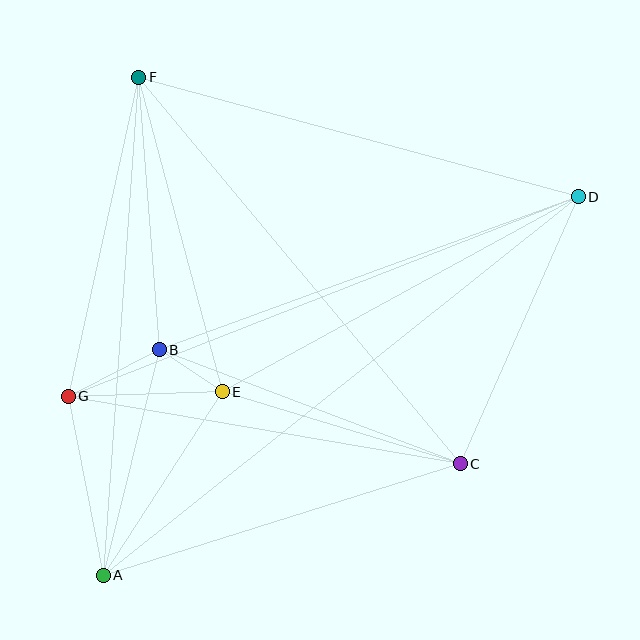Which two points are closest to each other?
Points B and E are closest to each other.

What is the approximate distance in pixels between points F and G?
The distance between F and G is approximately 327 pixels.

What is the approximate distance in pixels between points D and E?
The distance between D and E is approximately 406 pixels.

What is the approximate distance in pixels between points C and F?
The distance between C and F is approximately 503 pixels.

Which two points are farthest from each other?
Points A and D are farthest from each other.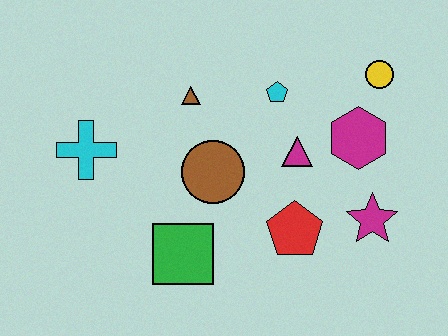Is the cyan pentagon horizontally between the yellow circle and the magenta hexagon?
No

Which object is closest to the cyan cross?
The brown triangle is closest to the cyan cross.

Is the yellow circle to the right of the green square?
Yes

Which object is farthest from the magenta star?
The cyan cross is farthest from the magenta star.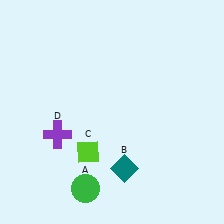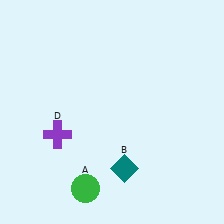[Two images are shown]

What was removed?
The lime diamond (C) was removed in Image 2.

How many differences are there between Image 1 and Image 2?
There is 1 difference between the two images.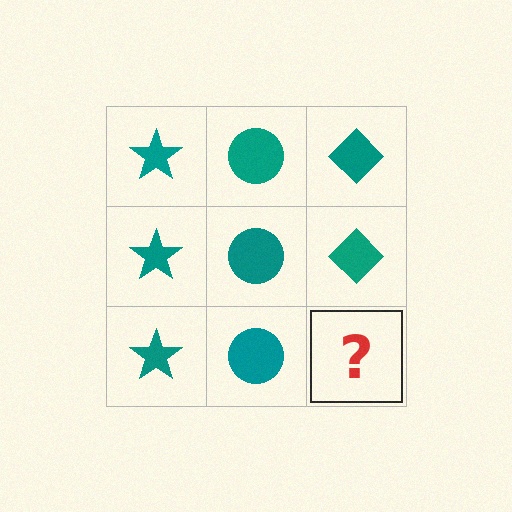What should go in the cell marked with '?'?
The missing cell should contain a teal diamond.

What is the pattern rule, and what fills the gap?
The rule is that each column has a consistent shape. The gap should be filled with a teal diamond.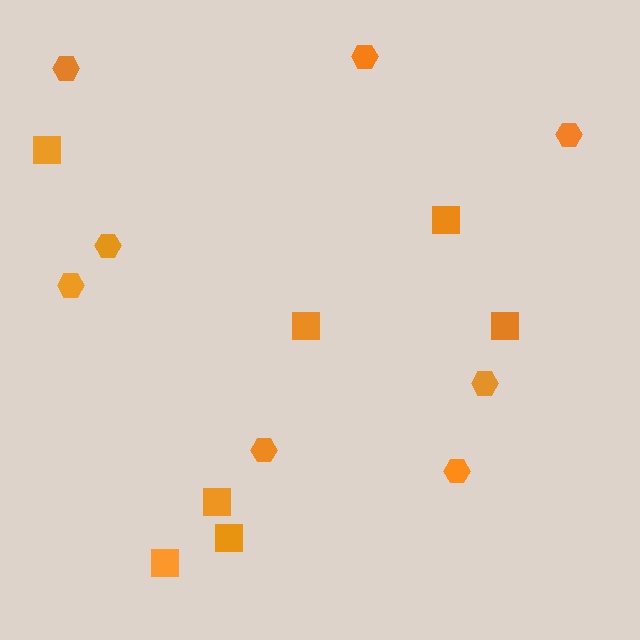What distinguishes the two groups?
There are 2 groups: one group of hexagons (8) and one group of squares (7).